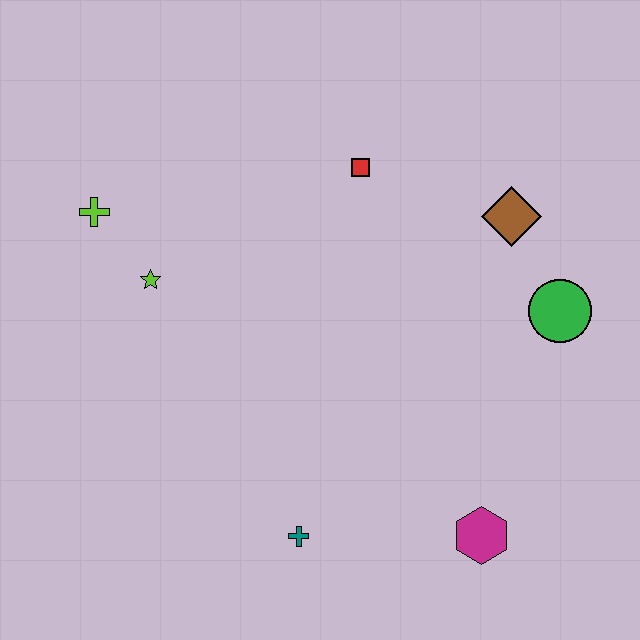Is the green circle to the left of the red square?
No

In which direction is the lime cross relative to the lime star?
The lime cross is above the lime star.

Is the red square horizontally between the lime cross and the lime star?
No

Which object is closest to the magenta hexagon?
The teal cross is closest to the magenta hexagon.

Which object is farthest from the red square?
The magenta hexagon is farthest from the red square.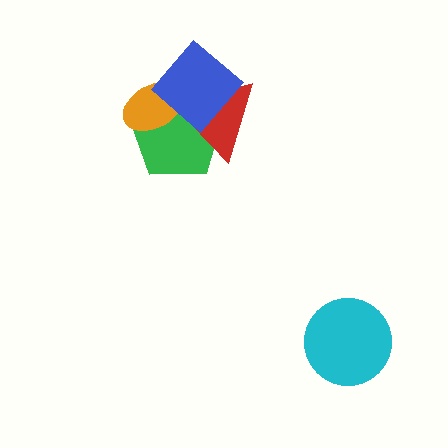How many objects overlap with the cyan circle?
0 objects overlap with the cyan circle.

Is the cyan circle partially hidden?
No, no other shape covers it.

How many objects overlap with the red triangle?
3 objects overlap with the red triangle.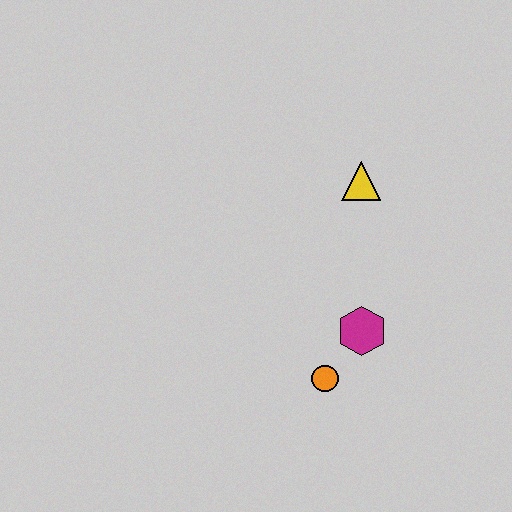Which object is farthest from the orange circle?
The yellow triangle is farthest from the orange circle.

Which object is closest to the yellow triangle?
The magenta hexagon is closest to the yellow triangle.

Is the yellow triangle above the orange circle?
Yes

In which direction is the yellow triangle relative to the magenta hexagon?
The yellow triangle is above the magenta hexagon.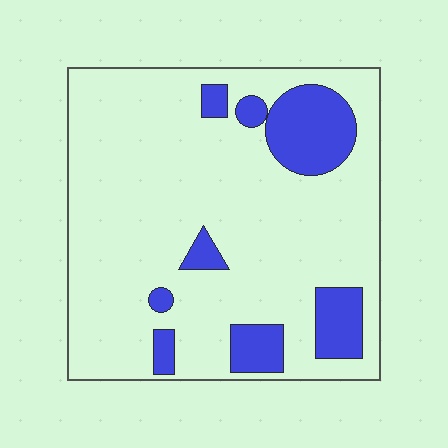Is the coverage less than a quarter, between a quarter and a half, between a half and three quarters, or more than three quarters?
Less than a quarter.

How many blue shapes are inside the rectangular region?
8.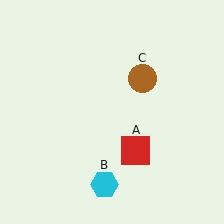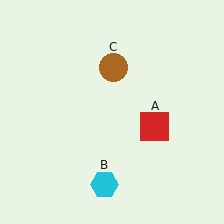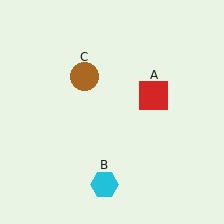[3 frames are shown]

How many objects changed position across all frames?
2 objects changed position: red square (object A), brown circle (object C).